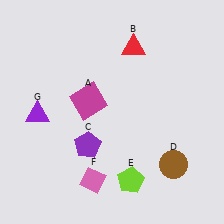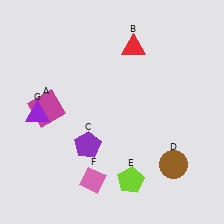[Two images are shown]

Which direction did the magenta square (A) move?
The magenta square (A) moved left.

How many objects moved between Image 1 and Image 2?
1 object moved between the two images.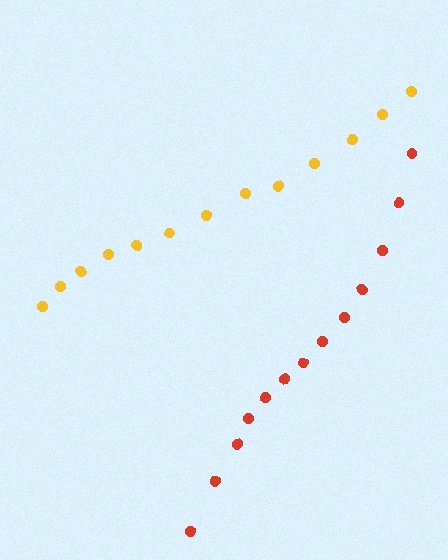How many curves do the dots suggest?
There are 2 distinct paths.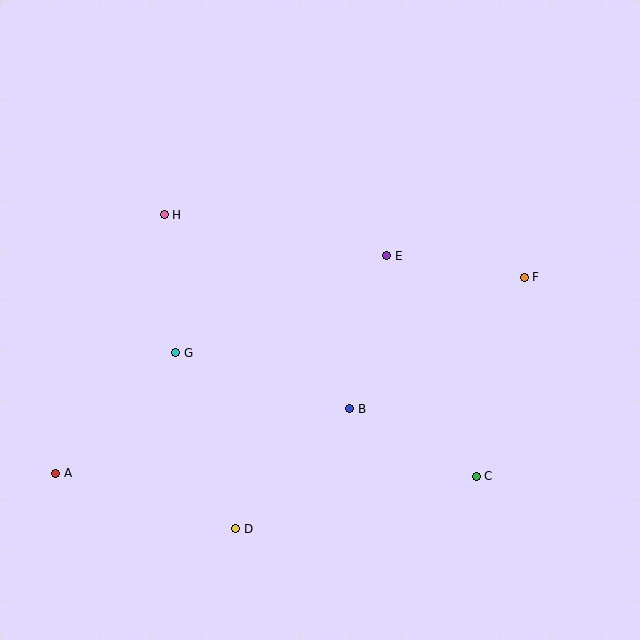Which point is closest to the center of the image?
Point E at (387, 256) is closest to the center.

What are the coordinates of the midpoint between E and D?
The midpoint between E and D is at (311, 392).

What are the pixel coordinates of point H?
Point H is at (164, 215).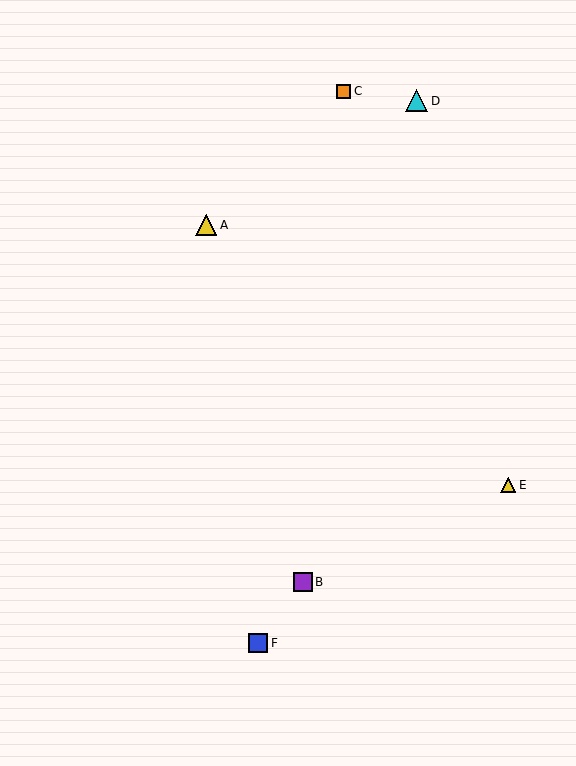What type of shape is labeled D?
Shape D is a cyan triangle.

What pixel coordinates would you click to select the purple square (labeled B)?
Click at (303, 582) to select the purple square B.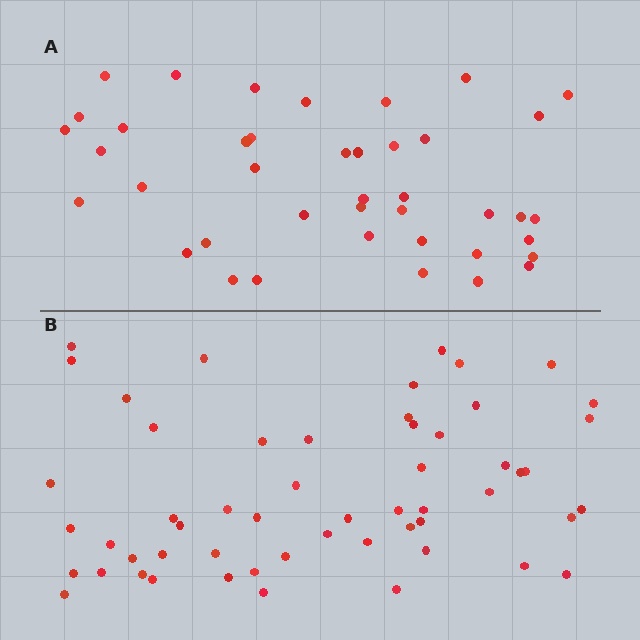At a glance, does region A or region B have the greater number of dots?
Region B (the bottom region) has more dots.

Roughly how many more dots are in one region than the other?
Region B has approximately 15 more dots than region A.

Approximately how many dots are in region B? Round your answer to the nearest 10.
About 60 dots. (The exact count is 55, which rounds to 60.)